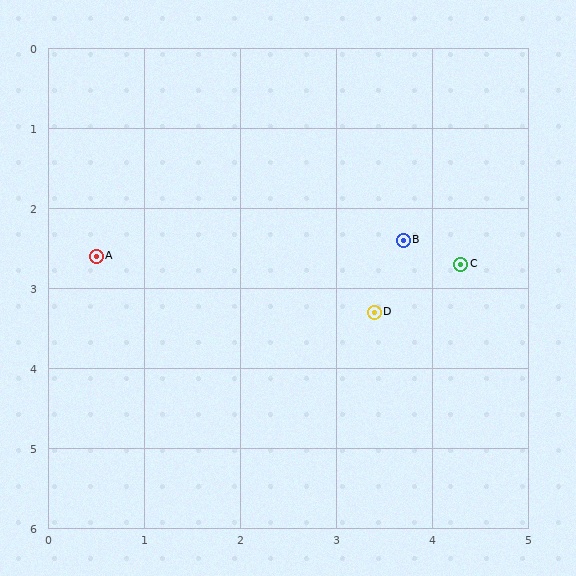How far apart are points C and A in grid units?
Points C and A are about 3.8 grid units apart.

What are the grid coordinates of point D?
Point D is at approximately (3.4, 3.3).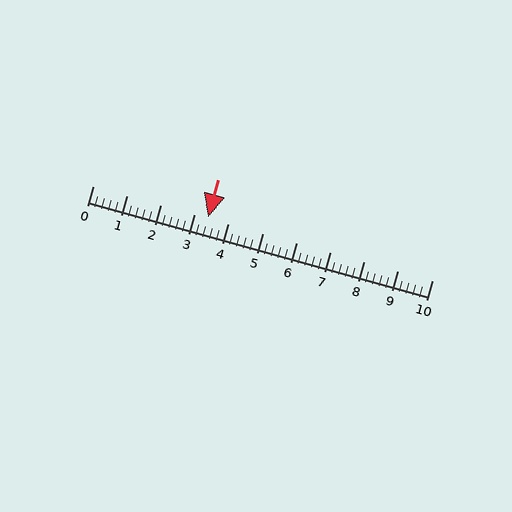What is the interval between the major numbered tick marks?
The major tick marks are spaced 1 units apart.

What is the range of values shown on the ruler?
The ruler shows values from 0 to 10.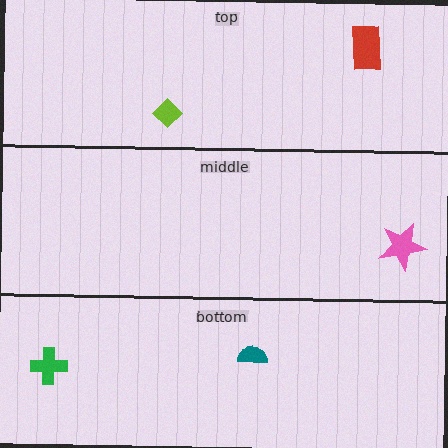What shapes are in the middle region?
The pink star.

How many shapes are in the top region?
2.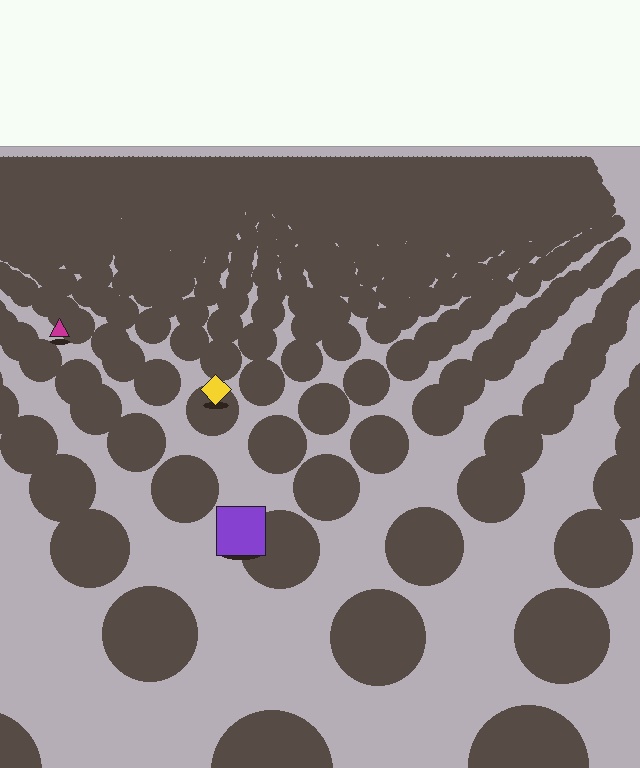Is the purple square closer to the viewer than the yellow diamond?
Yes. The purple square is closer — you can tell from the texture gradient: the ground texture is coarser near it.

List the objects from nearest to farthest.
From nearest to farthest: the purple square, the yellow diamond, the magenta triangle.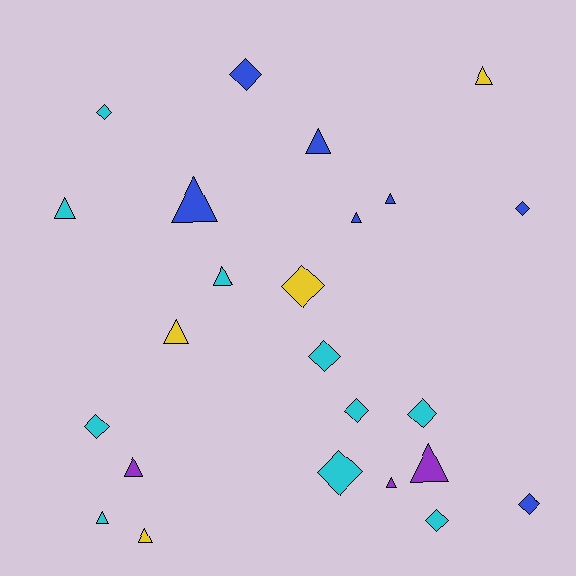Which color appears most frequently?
Cyan, with 10 objects.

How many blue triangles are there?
There are 4 blue triangles.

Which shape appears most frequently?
Triangle, with 13 objects.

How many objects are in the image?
There are 24 objects.